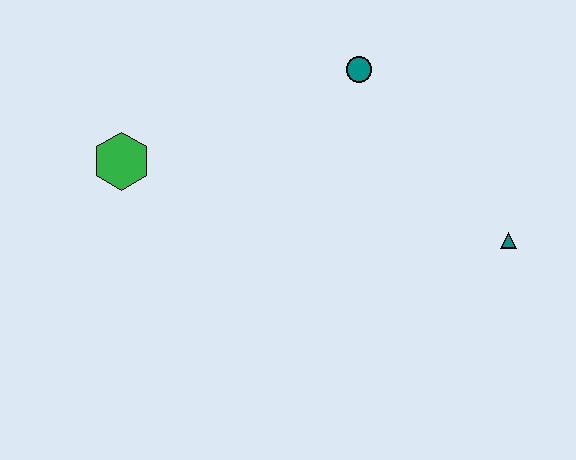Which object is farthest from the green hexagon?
The teal triangle is farthest from the green hexagon.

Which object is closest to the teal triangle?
The teal circle is closest to the teal triangle.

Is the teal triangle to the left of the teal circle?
No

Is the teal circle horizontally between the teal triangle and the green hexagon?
Yes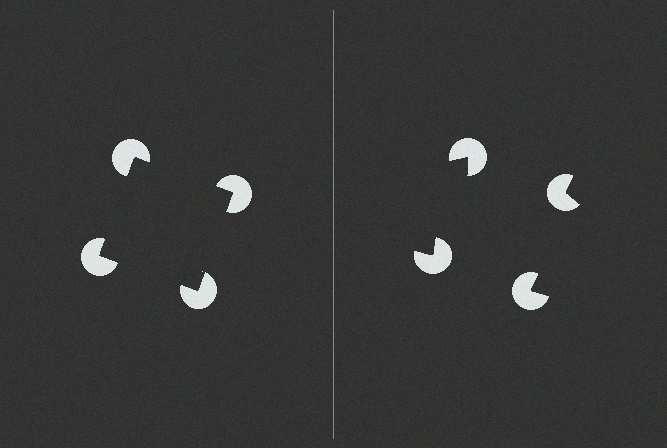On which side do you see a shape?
An illusory square appears on the left side. On the right side the wedge cuts are rotated, so no coherent shape forms.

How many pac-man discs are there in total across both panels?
8 — 4 on each side.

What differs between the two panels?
The pac-man discs are positioned identically on both sides; only the wedge orientations differ. On the left they align to a square; on the right they are misaligned.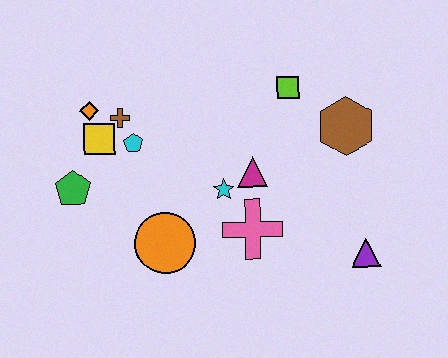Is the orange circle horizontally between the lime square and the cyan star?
No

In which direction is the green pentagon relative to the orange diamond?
The green pentagon is below the orange diamond.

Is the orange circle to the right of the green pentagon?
Yes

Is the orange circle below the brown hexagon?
Yes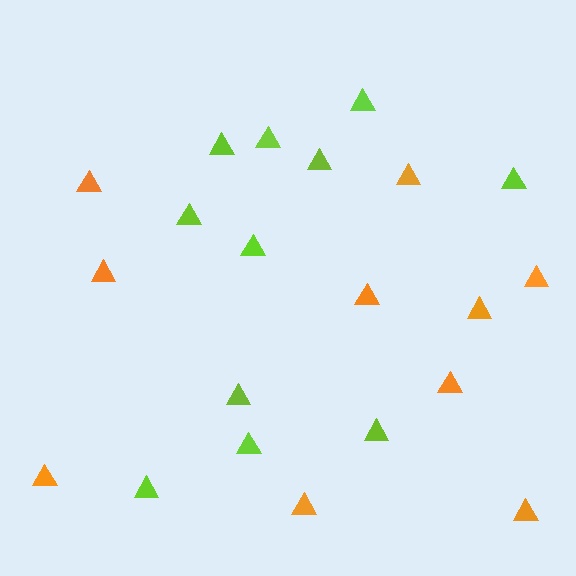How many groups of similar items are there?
There are 2 groups: one group of orange triangles (10) and one group of lime triangles (11).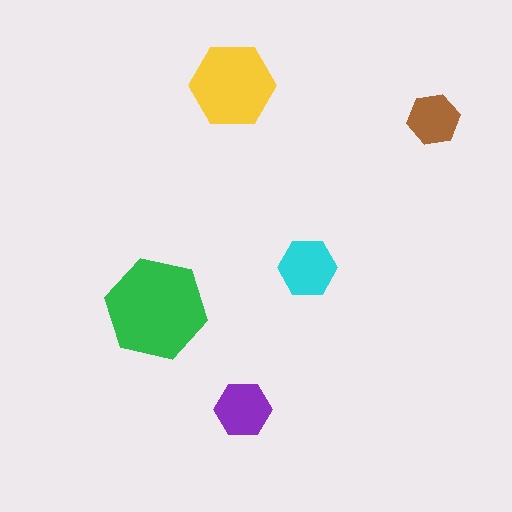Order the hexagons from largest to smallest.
the green one, the yellow one, the cyan one, the purple one, the brown one.